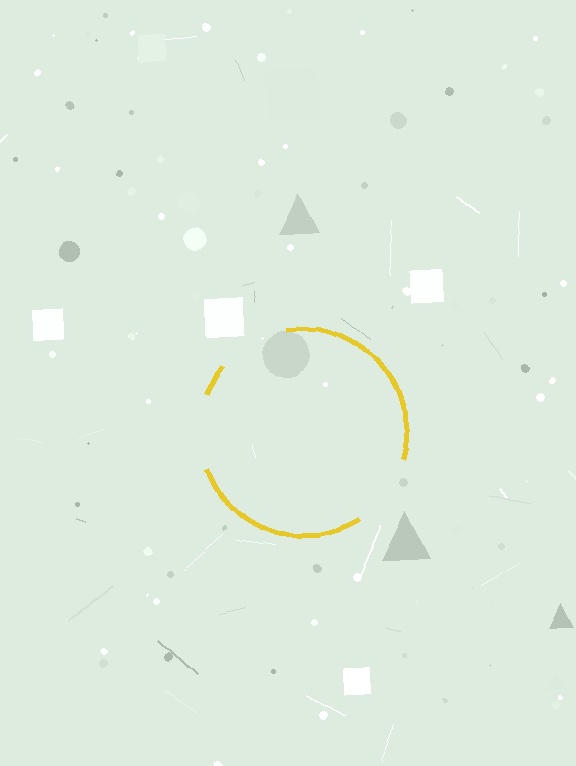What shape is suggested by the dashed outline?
The dashed outline suggests a circle.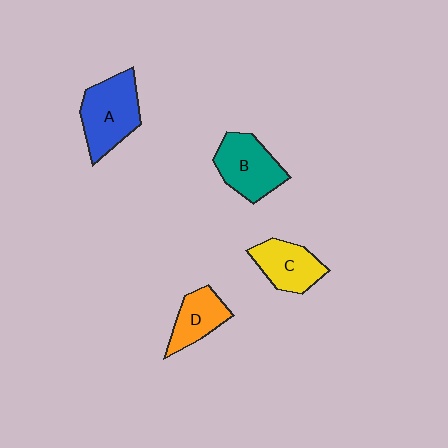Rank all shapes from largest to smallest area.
From largest to smallest: A (blue), B (teal), C (yellow), D (orange).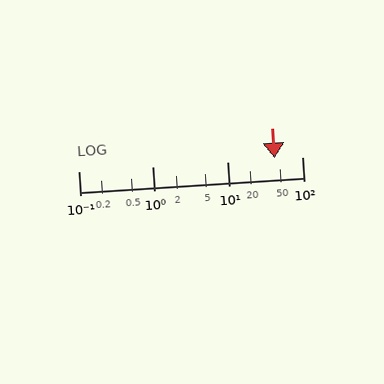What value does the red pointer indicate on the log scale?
The pointer indicates approximately 43.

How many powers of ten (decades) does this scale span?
The scale spans 3 decades, from 0.1 to 100.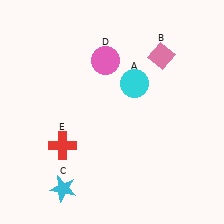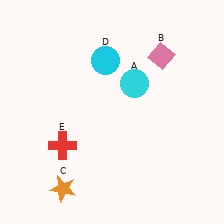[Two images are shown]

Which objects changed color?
C changed from cyan to orange. D changed from pink to cyan.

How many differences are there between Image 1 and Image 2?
There are 2 differences between the two images.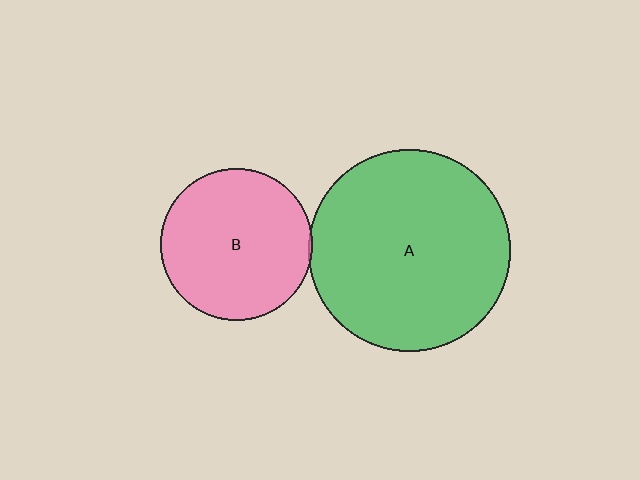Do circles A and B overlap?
Yes.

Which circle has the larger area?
Circle A (green).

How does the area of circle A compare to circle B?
Approximately 1.8 times.